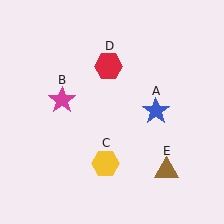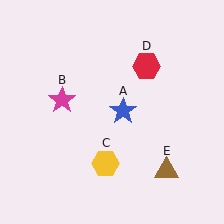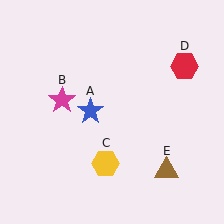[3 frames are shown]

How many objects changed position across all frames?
2 objects changed position: blue star (object A), red hexagon (object D).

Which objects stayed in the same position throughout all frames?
Magenta star (object B) and yellow hexagon (object C) and brown triangle (object E) remained stationary.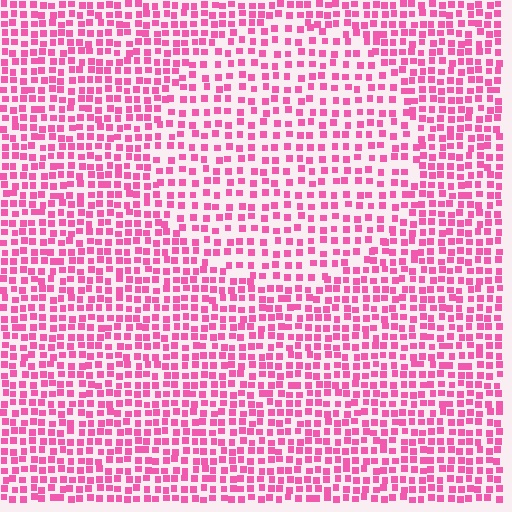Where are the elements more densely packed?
The elements are more densely packed outside the circle boundary.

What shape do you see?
I see a circle.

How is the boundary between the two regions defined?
The boundary is defined by a change in element density (approximately 1.5x ratio). All elements are the same color, size, and shape.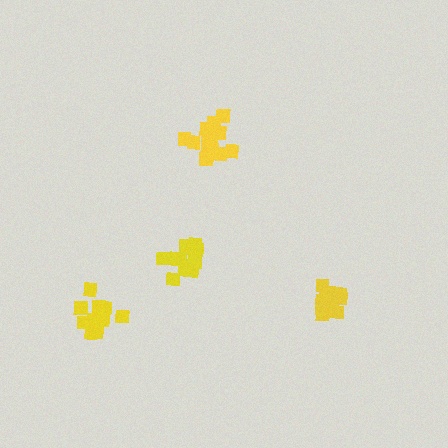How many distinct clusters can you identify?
There are 4 distinct clusters.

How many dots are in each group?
Group 1: 13 dots, Group 2: 16 dots, Group 3: 14 dots, Group 4: 15 dots (58 total).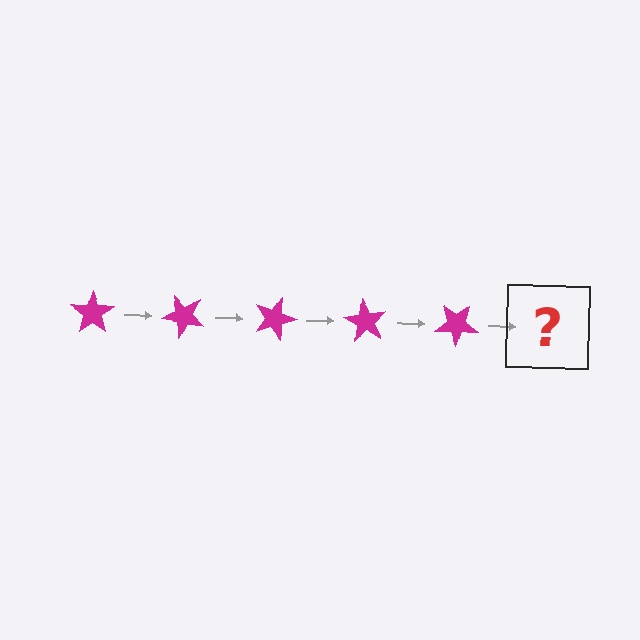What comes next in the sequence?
The next element should be a magenta star rotated 225 degrees.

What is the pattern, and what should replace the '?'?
The pattern is that the star rotates 45 degrees each step. The '?' should be a magenta star rotated 225 degrees.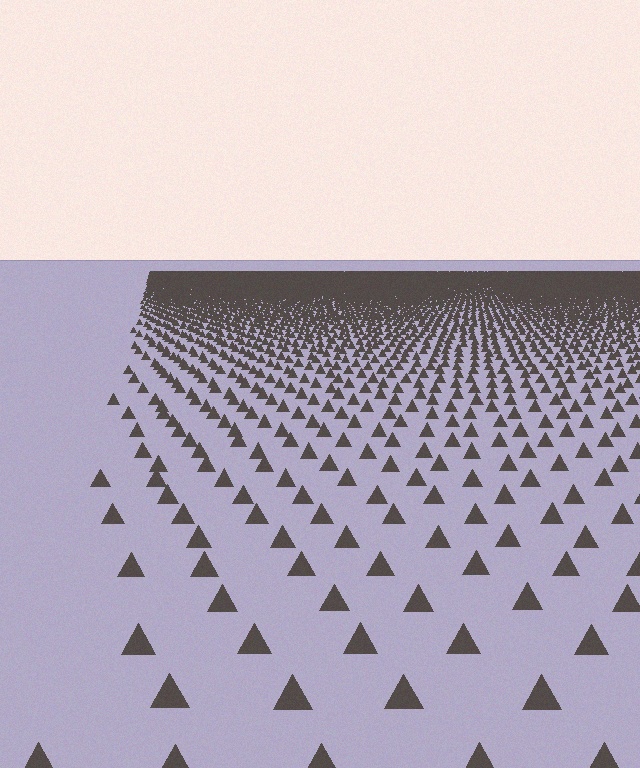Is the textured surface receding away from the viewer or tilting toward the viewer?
The surface is receding away from the viewer. Texture elements get smaller and denser toward the top.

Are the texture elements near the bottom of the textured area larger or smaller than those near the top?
Larger. Near the bottom, elements are closer to the viewer and appear at a bigger on-screen size.